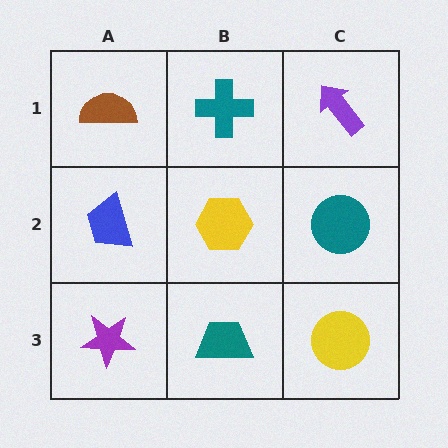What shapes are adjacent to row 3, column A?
A blue trapezoid (row 2, column A), a teal trapezoid (row 3, column B).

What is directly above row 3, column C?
A teal circle.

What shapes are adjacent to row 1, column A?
A blue trapezoid (row 2, column A), a teal cross (row 1, column B).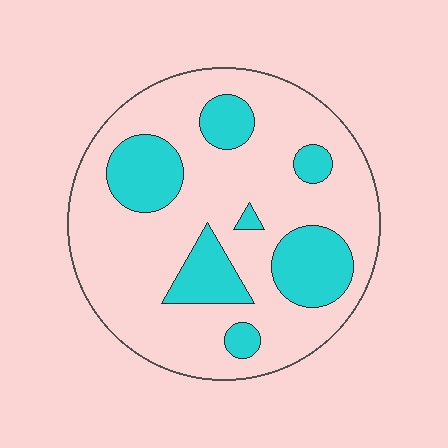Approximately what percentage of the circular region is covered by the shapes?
Approximately 25%.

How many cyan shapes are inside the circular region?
7.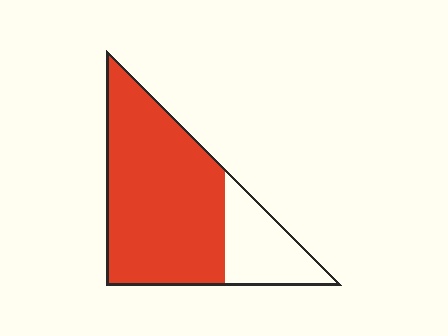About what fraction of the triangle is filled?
About three quarters (3/4).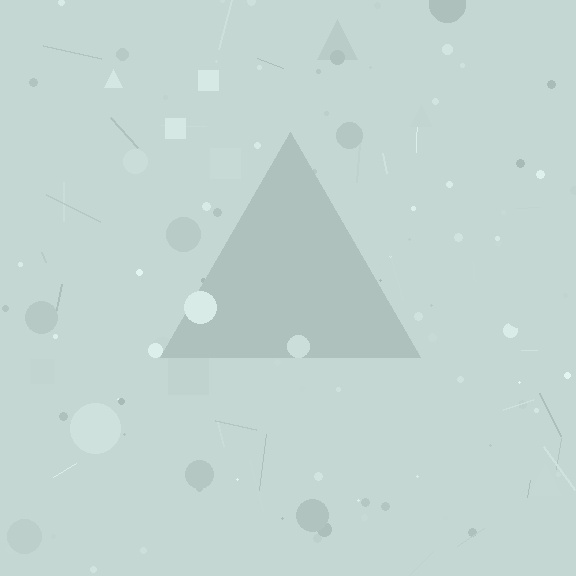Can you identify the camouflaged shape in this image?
The camouflaged shape is a triangle.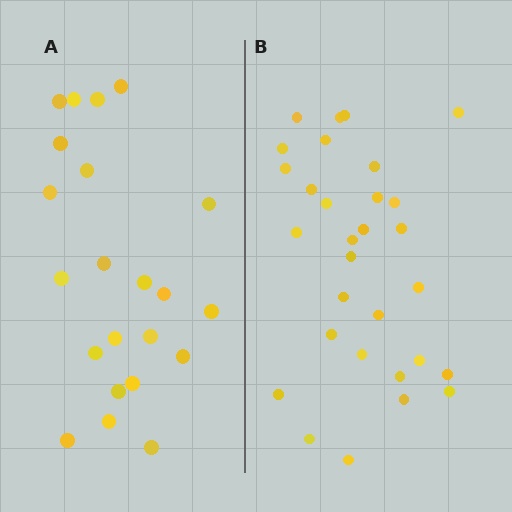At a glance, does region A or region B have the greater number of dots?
Region B (the right region) has more dots.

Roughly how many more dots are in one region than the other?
Region B has roughly 8 or so more dots than region A.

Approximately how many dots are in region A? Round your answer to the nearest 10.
About 20 dots. (The exact count is 22, which rounds to 20.)